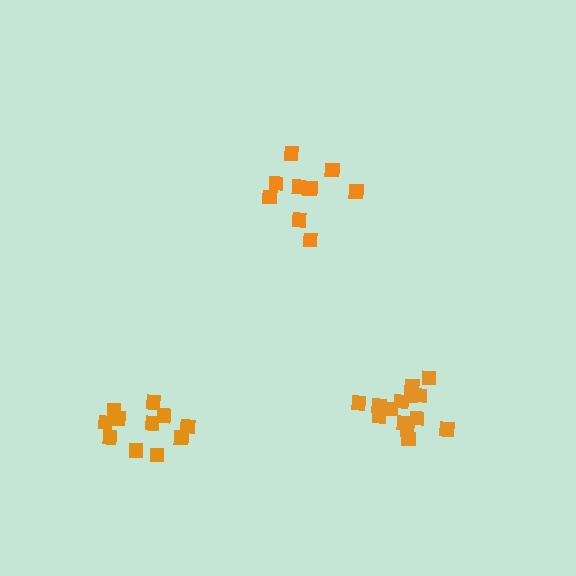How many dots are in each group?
Group 1: 14 dots, Group 2: 9 dots, Group 3: 11 dots (34 total).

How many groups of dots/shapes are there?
There are 3 groups.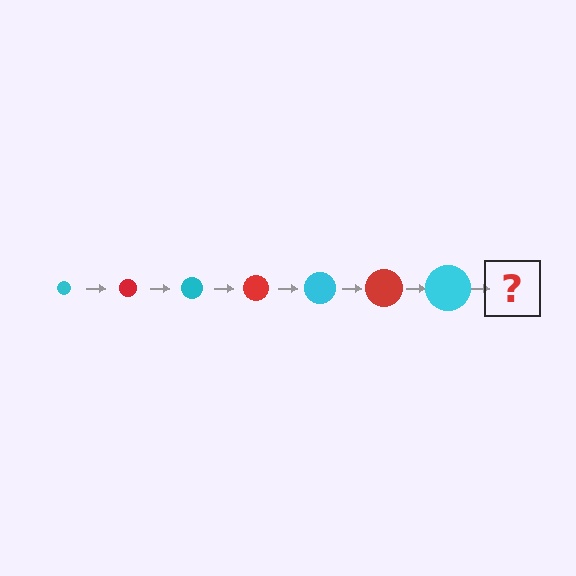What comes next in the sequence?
The next element should be a red circle, larger than the previous one.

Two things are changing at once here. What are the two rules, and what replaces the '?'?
The two rules are that the circle grows larger each step and the color cycles through cyan and red. The '?' should be a red circle, larger than the previous one.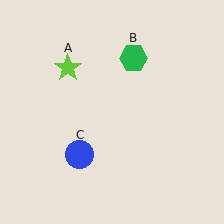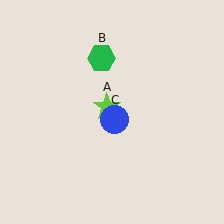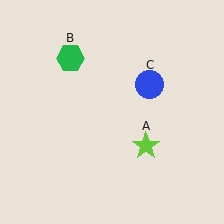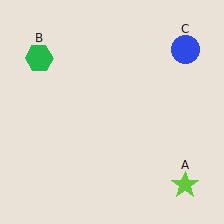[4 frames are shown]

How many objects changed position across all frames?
3 objects changed position: lime star (object A), green hexagon (object B), blue circle (object C).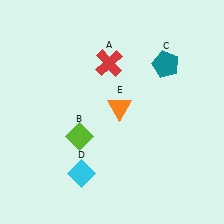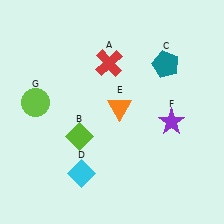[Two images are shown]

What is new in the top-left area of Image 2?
A lime circle (G) was added in the top-left area of Image 2.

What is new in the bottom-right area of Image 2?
A purple star (F) was added in the bottom-right area of Image 2.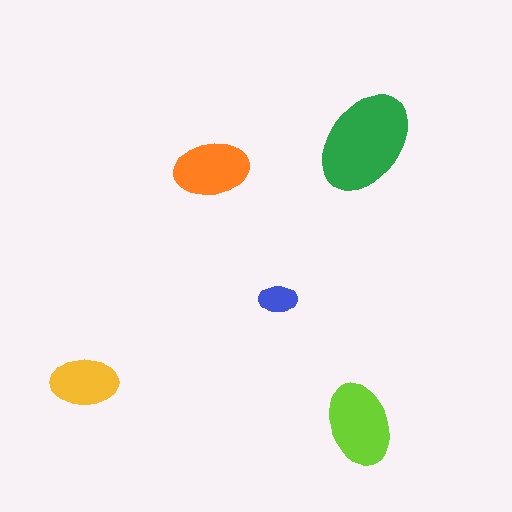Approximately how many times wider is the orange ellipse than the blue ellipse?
About 2 times wider.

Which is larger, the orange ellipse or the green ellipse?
The green one.